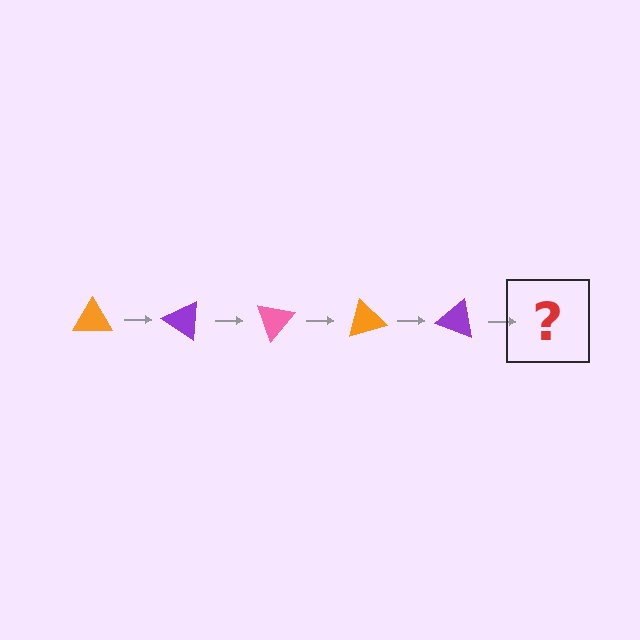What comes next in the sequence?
The next element should be a pink triangle, rotated 175 degrees from the start.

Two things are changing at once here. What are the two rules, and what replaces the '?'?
The two rules are that it rotates 35 degrees each step and the color cycles through orange, purple, and pink. The '?' should be a pink triangle, rotated 175 degrees from the start.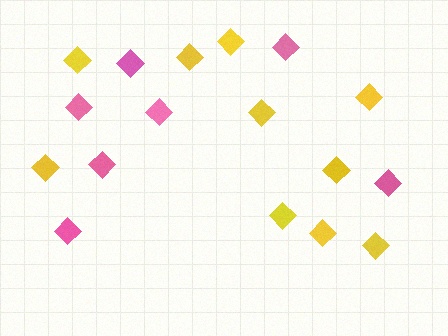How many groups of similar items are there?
There are 2 groups: one group of pink diamonds (7) and one group of yellow diamonds (10).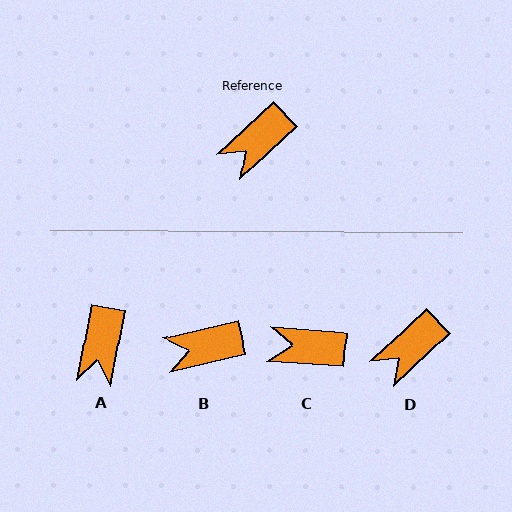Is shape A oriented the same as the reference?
No, it is off by about 37 degrees.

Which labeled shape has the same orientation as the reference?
D.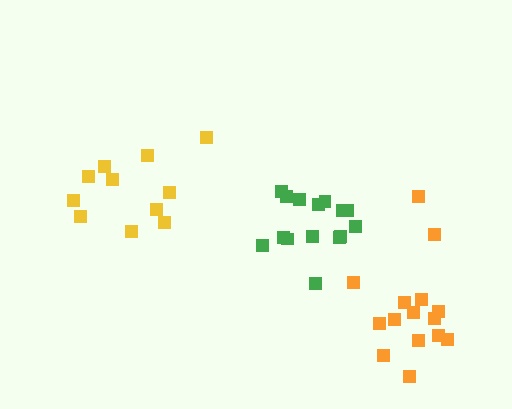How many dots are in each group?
Group 1: 11 dots, Group 2: 15 dots, Group 3: 15 dots (41 total).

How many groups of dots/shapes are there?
There are 3 groups.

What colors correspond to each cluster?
The clusters are colored: yellow, green, orange.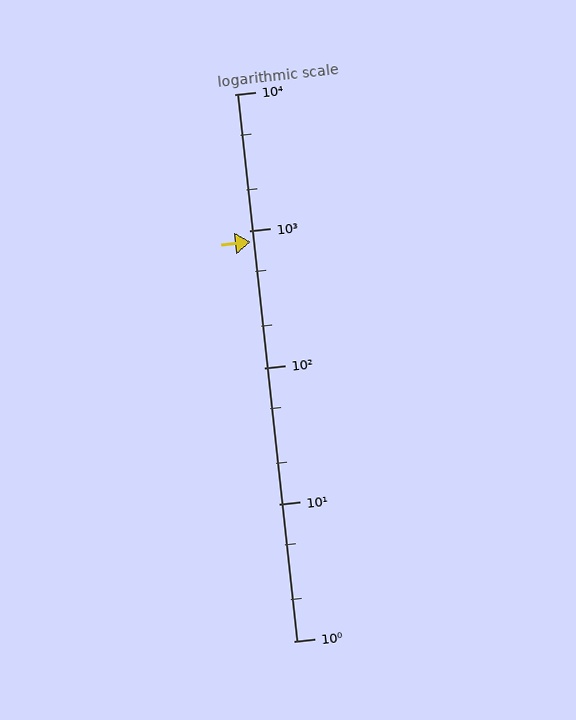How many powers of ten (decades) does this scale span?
The scale spans 4 decades, from 1 to 10000.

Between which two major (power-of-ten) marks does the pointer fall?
The pointer is between 100 and 1000.